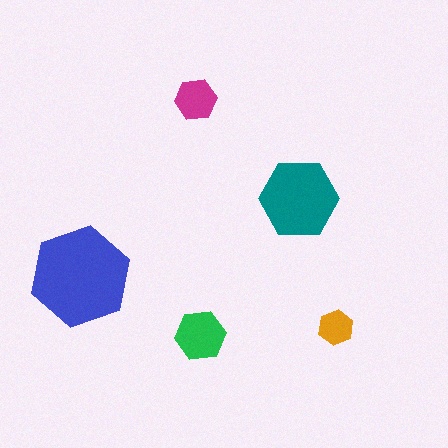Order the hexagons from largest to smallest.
the blue one, the teal one, the green one, the magenta one, the orange one.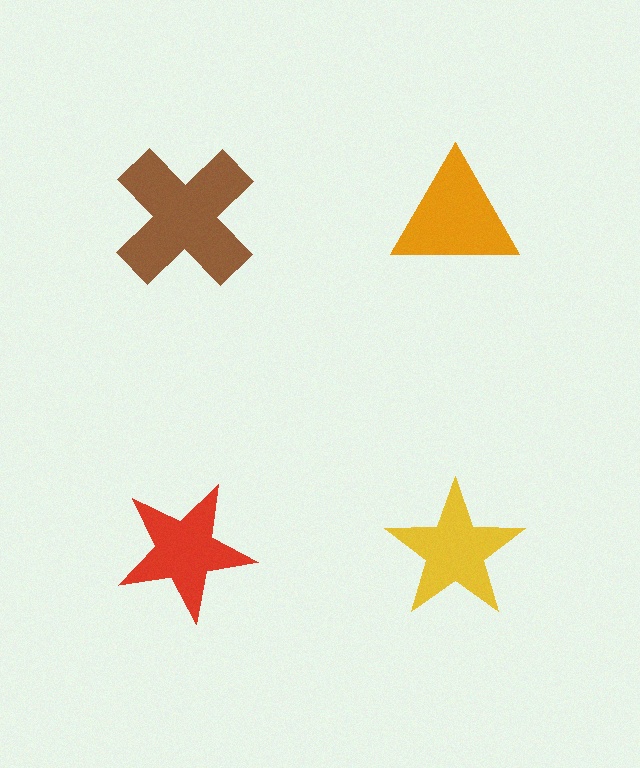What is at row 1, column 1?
A brown cross.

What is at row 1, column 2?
An orange triangle.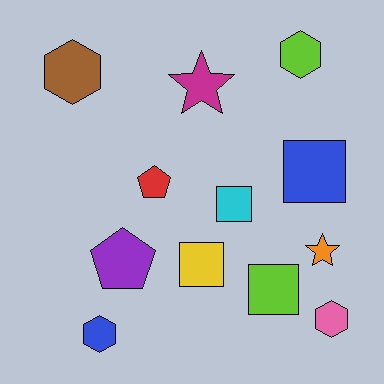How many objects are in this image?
There are 12 objects.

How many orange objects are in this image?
There is 1 orange object.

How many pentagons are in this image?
There are 2 pentagons.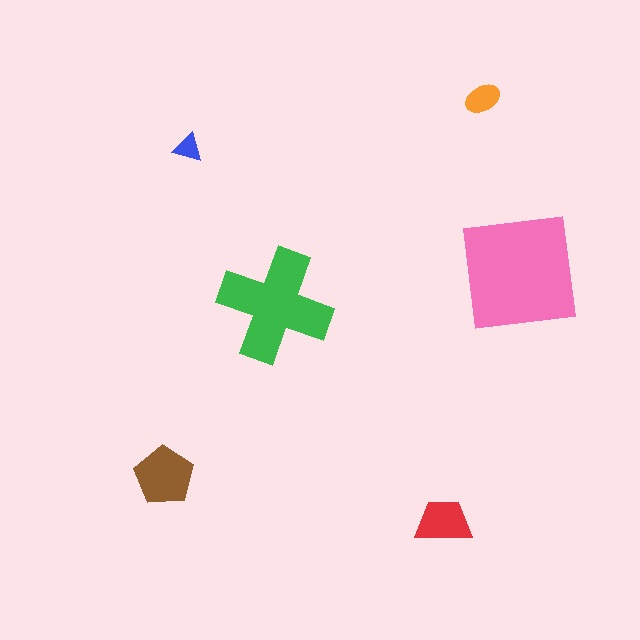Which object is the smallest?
The blue triangle.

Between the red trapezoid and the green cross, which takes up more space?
The green cross.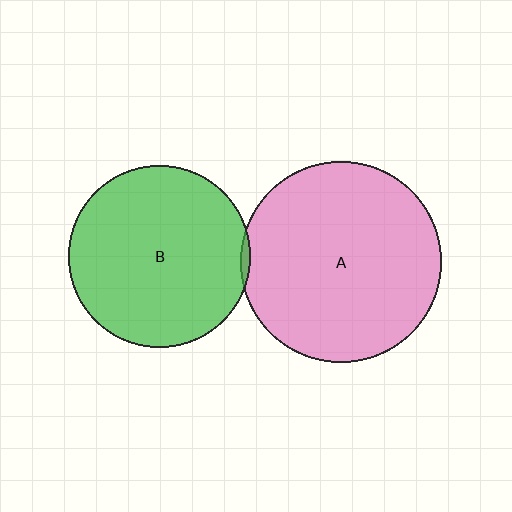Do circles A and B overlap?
Yes.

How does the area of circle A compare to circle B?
Approximately 1.2 times.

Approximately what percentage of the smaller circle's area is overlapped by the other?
Approximately 5%.